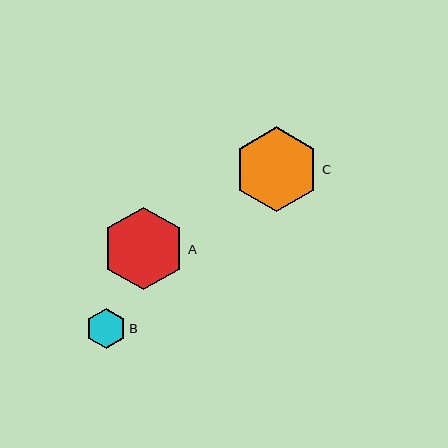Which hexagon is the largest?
Hexagon C is the largest with a size of approximately 85 pixels.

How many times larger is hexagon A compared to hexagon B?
Hexagon A is approximately 2.1 times the size of hexagon B.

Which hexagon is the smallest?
Hexagon B is the smallest with a size of approximately 40 pixels.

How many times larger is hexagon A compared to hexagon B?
Hexagon A is approximately 2.1 times the size of hexagon B.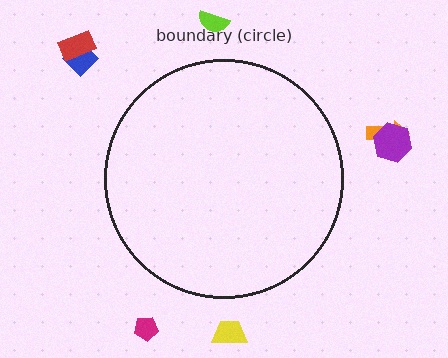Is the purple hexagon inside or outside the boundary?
Outside.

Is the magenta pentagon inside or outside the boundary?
Outside.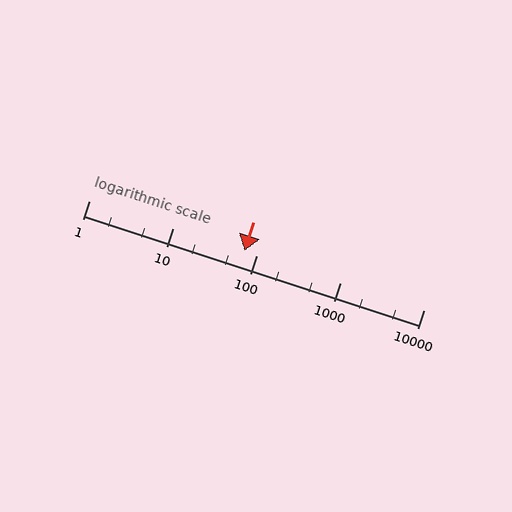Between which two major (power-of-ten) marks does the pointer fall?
The pointer is between 10 and 100.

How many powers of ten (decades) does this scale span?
The scale spans 4 decades, from 1 to 10000.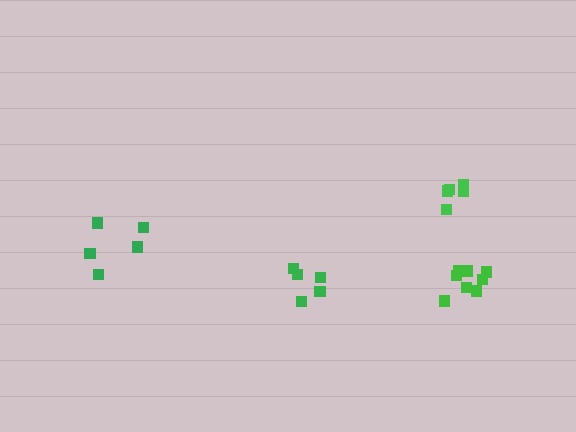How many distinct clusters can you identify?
There are 4 distinct clusters.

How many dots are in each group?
Group 1: 8 dots, Group 2: 5 dots, Group 3: 5 dots, Group 4: 5 dots (23 total).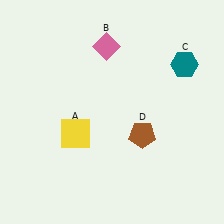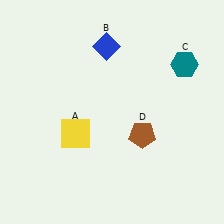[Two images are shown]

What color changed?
The diamond (B) changed from pink in Image 1 to blue in Image 2.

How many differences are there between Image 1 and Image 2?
There is 1 difference between the two images.